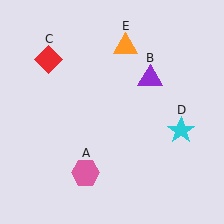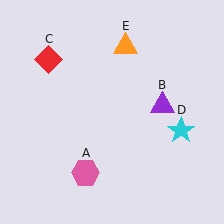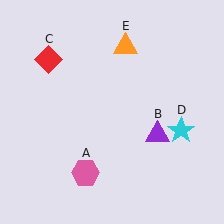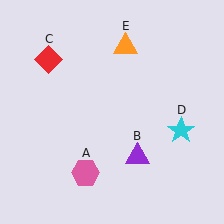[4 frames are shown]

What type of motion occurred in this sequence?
The purple triangle (object B) rotated clockwise around the center of the scene.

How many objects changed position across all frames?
1 object changed position: purple triangle (object B).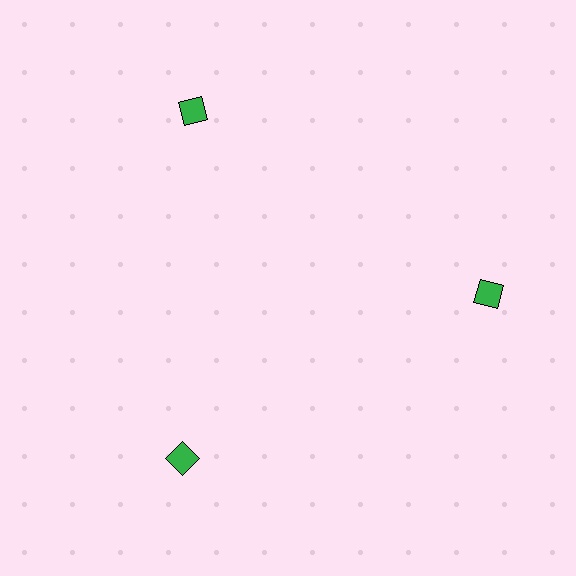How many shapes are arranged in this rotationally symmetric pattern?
There are 3 shapes, arranged in 3 groups of 1.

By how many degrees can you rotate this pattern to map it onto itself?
The pattern maps onto itself every 120 degrees of rotation.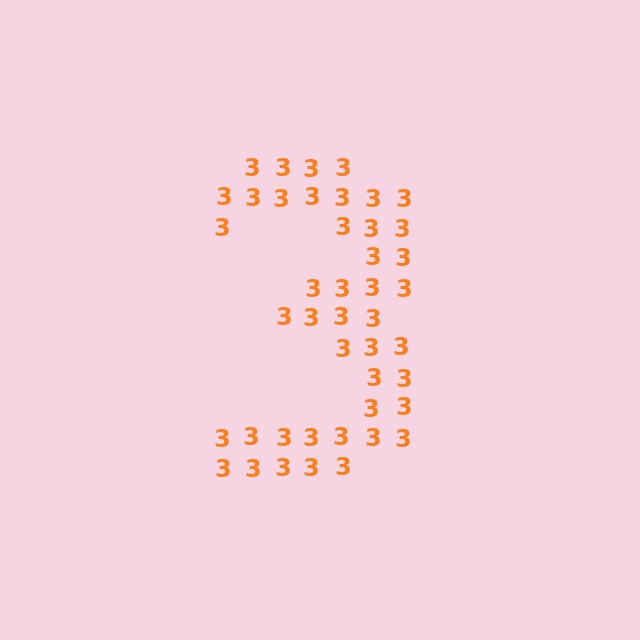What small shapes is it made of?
It is made of small digit 3's.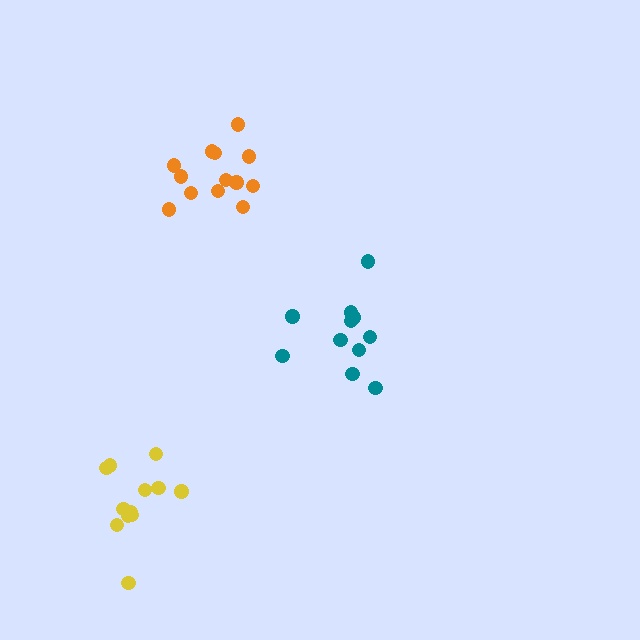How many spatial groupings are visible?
There are 3 spatial groupings.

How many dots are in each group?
Group 1: 12 dots, Group 2: 11 dots, Group 3: 13 dots (36 total).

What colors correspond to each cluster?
The clusters are colored: yellow, teal, orange.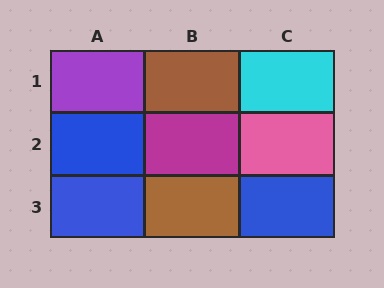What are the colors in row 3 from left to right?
Blue, brown, blue.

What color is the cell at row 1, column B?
Brown.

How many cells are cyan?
1 cell is cyan.